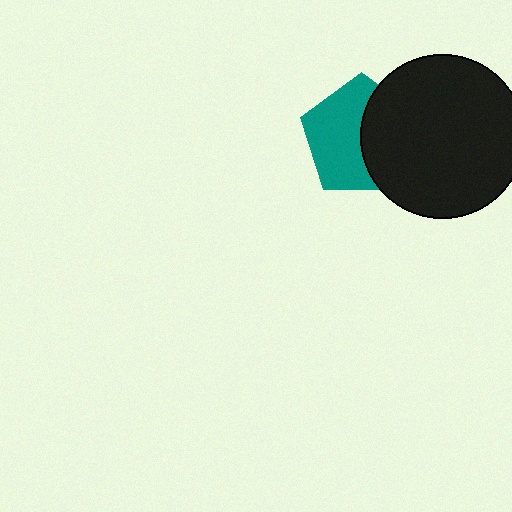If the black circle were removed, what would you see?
You would see the complete teal pentagon.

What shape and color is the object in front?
The object in front is a black circle.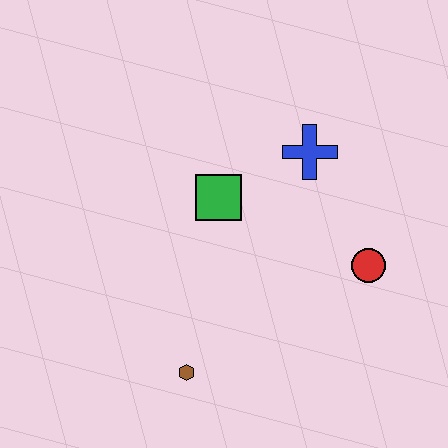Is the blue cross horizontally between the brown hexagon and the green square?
No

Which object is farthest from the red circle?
The brown hexagon is farthest from the red circle.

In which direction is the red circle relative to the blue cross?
The red circle is below the blue cross.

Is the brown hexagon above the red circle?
No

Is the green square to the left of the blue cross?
Yes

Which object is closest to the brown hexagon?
The green square is closest to the brown hexagon.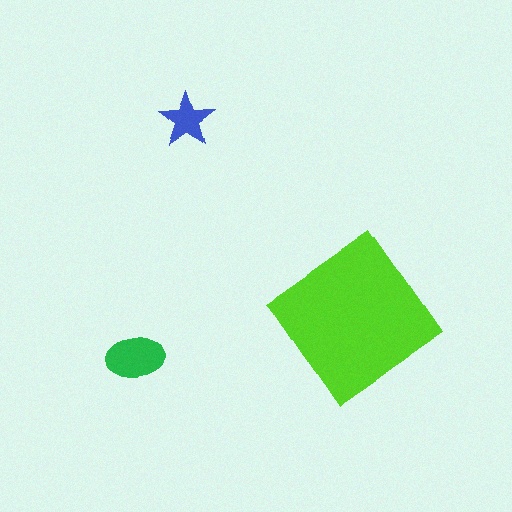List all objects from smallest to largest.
The blue star, the green ellipse, the lime diamond.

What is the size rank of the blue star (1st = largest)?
3rd.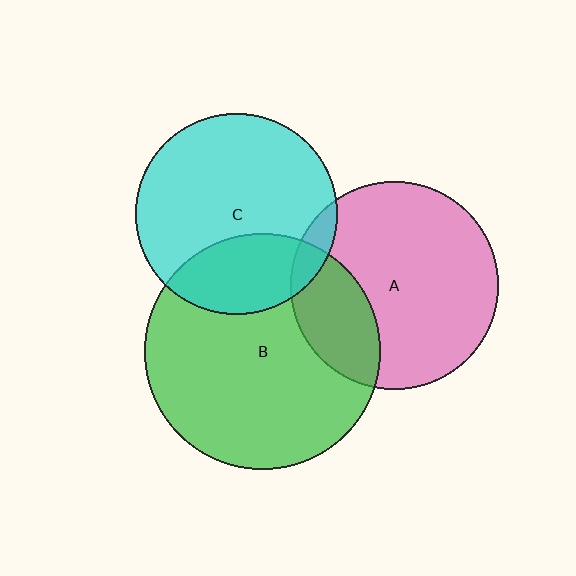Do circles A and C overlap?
Yes.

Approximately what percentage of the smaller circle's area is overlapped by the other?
Approximately 5%.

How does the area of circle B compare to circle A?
Approximately 1.3 times.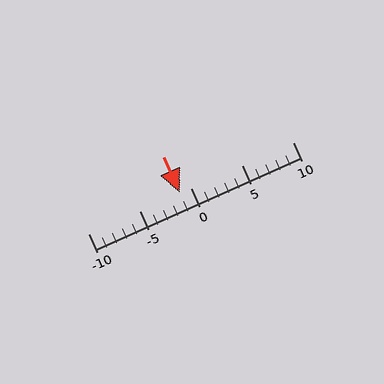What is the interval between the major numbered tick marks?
The major tick marks are spaced 5 units apart.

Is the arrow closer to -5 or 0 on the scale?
The arrow is closer to 0.